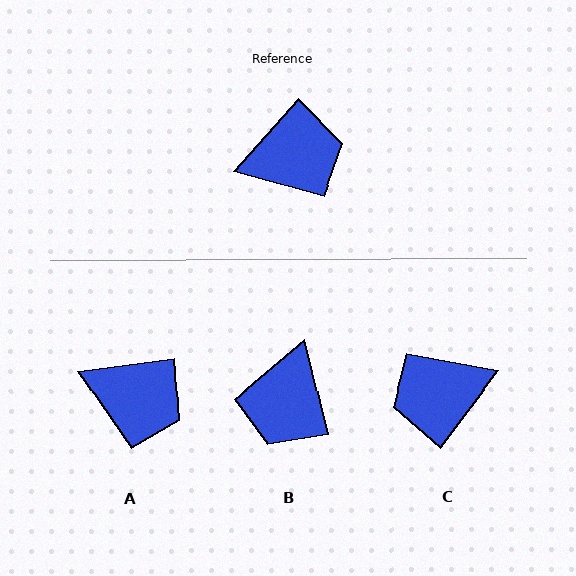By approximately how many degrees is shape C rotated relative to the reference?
Approximately 175 degrees clockwise.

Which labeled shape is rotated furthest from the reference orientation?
C, about 175 degrees away.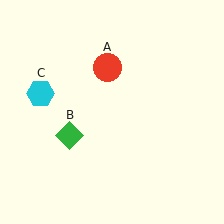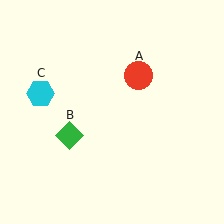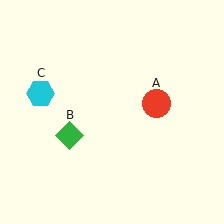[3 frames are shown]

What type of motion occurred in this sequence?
The red circle (object A) rotated clockwise around the center of the scene.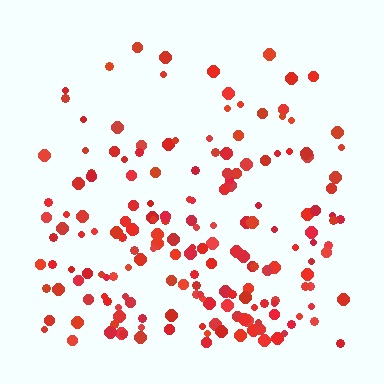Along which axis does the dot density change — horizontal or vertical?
Vertical.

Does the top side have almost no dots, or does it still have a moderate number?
Still a moderate number, just noticeably fewer than the bottom.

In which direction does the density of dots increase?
From top to bottom, with the bottom side densest.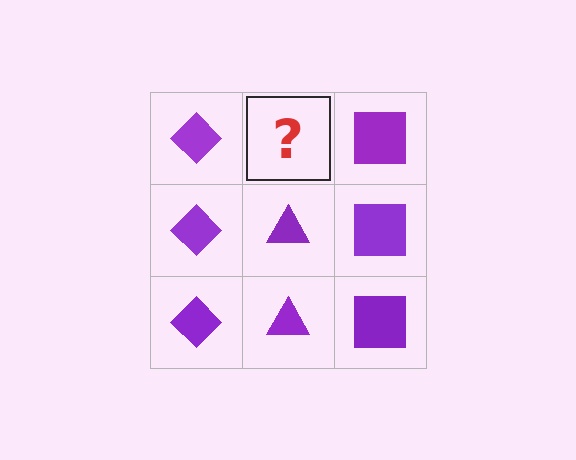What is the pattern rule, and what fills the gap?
The rule is that each column has a consistent shape. The gap should be filled with a purple triangle.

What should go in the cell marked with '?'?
The missing cell should contain a purple triangle.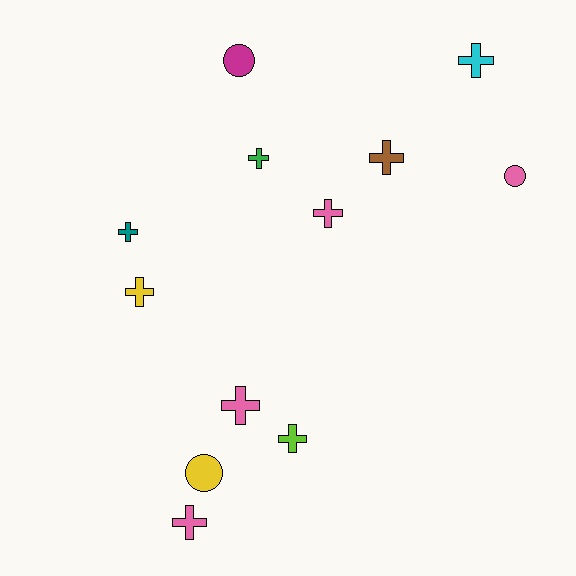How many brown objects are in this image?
There is 1 brown object.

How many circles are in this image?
There are 3 circles.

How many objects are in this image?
There are 12 objects.